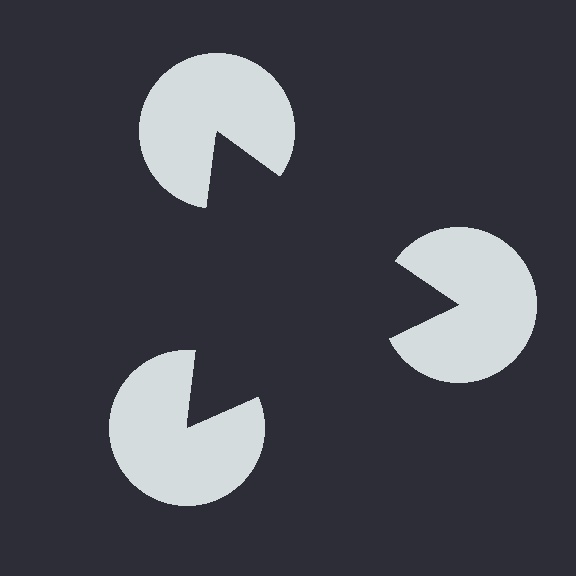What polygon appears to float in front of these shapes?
An illusory triangle — its edges are inferred from the aligned wedge cuts in the pac-man discs, not physically drawn.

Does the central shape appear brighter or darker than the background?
It typically appears slightly darker than the background, even though no actual brightness change is drawn.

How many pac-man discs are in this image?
There are 3 — one at each vertex of the illusory triangle.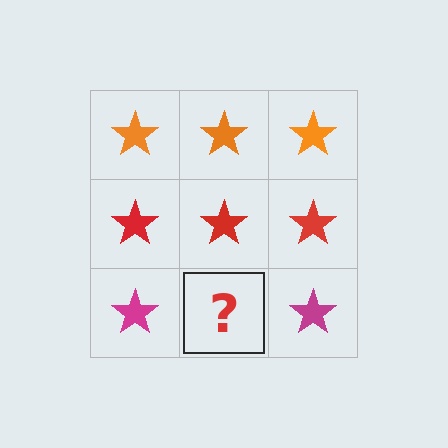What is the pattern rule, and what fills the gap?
The rule is that each row has a consistent color. The gap should be filled with a magenta star.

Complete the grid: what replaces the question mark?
The question mark should be replaced with a magenta star.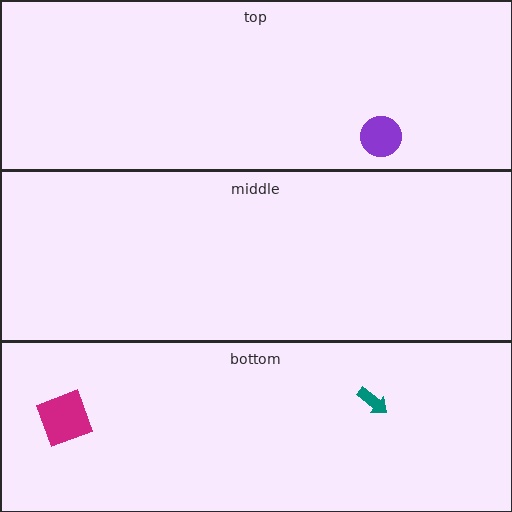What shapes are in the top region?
The purple circle.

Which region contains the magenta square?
The bottom region.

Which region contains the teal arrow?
The bottom region.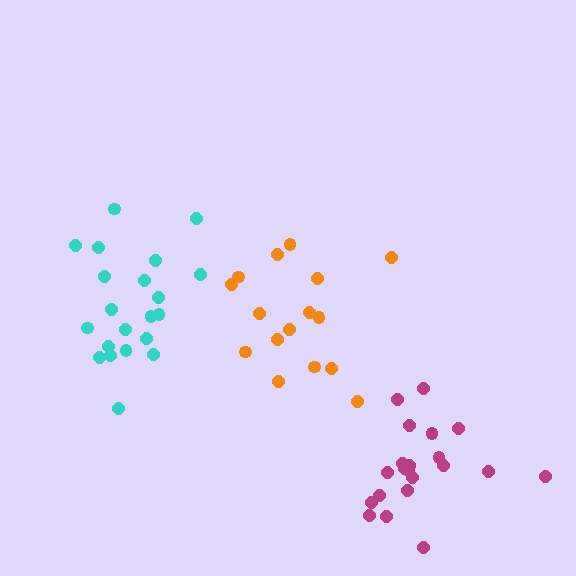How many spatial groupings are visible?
There are 3 spatial groupings.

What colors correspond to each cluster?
The clusters are colored: orange, magenta, cyan.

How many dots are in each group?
Group 1: 16 dots, Group 2: 21 dots, Group 3: 21 dots (58 total).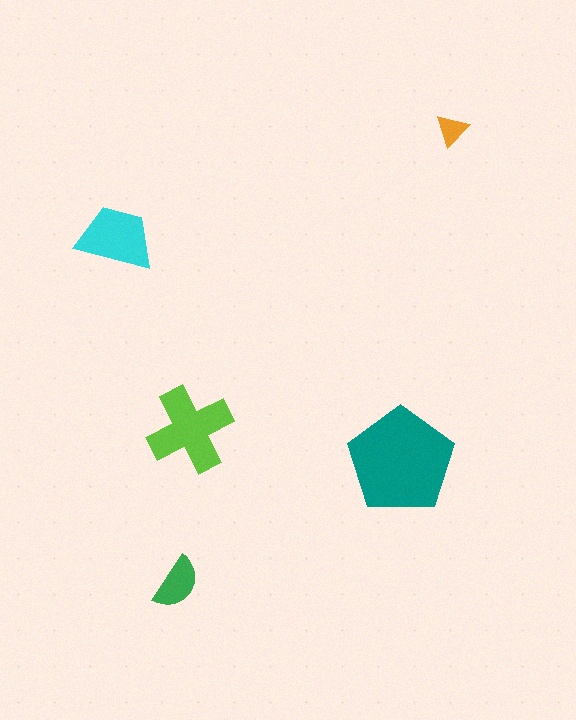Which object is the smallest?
The orange triangle.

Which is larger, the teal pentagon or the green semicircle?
The teal pentagon.